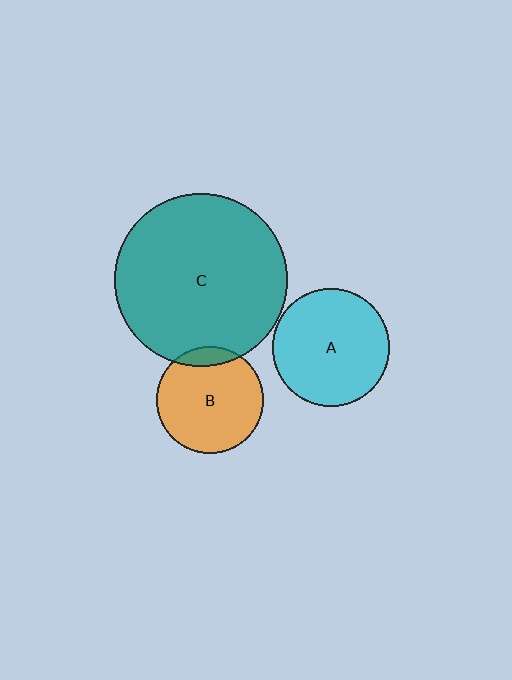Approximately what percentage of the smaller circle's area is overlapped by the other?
Approximately 10%.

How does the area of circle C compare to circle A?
Approximately 2.2 times.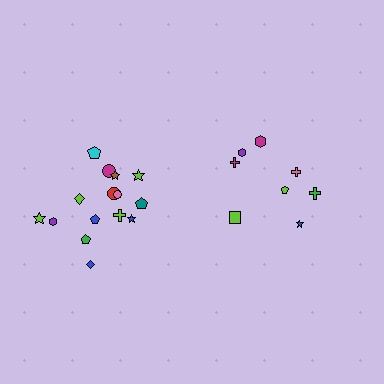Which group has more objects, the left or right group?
The left group.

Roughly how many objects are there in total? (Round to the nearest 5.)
Roughly 25 objects in total.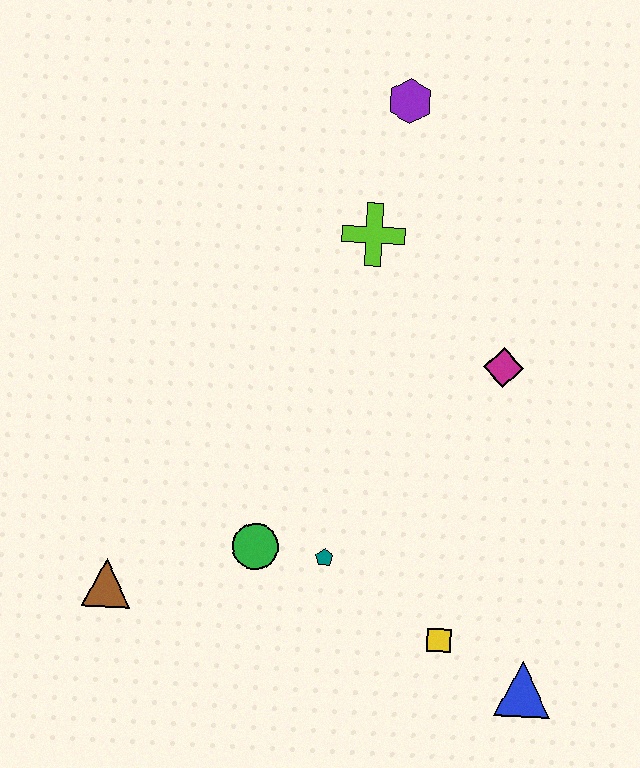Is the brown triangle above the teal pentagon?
No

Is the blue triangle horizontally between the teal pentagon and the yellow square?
No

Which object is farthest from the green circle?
The purple hexagon is farthest from the green circle.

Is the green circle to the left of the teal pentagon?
Yes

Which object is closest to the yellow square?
The blue triangle is closest to the yellow square.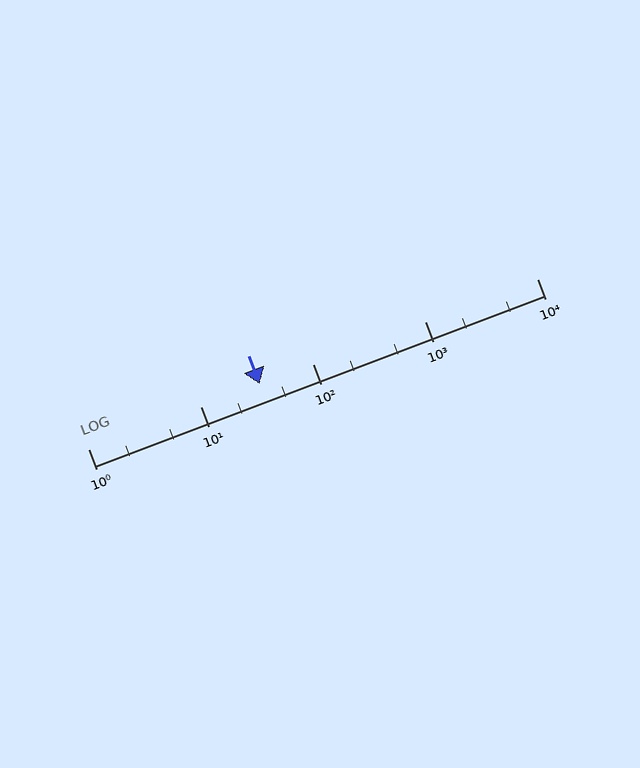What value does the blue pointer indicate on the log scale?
The pointer indicates approximately 34.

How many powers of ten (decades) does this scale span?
The scale spans 4 decades, from 1 to 10000.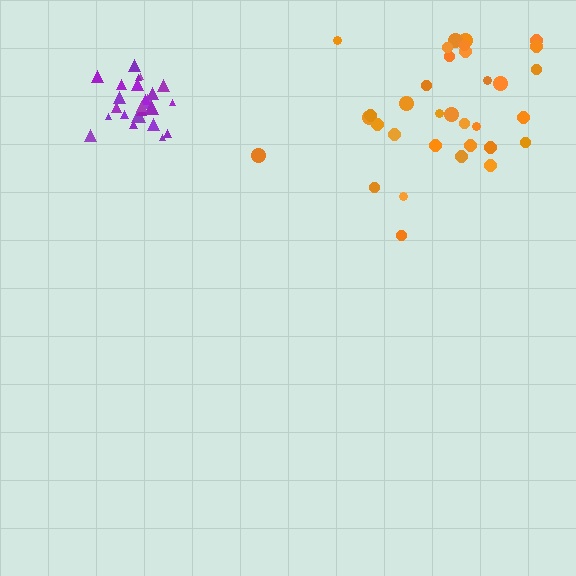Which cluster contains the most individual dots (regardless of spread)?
Orange (34).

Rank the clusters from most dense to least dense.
purple, orange.